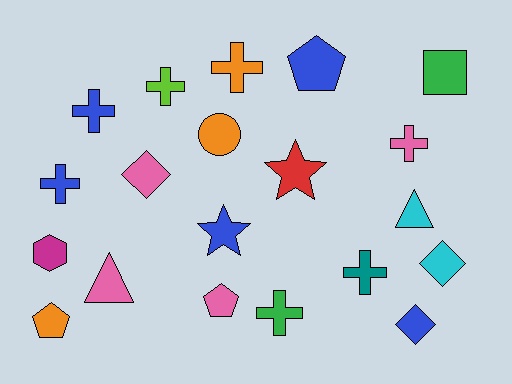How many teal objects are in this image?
There is 1 teal object.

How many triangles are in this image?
There are 2 triangles.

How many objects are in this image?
There are 20 objects.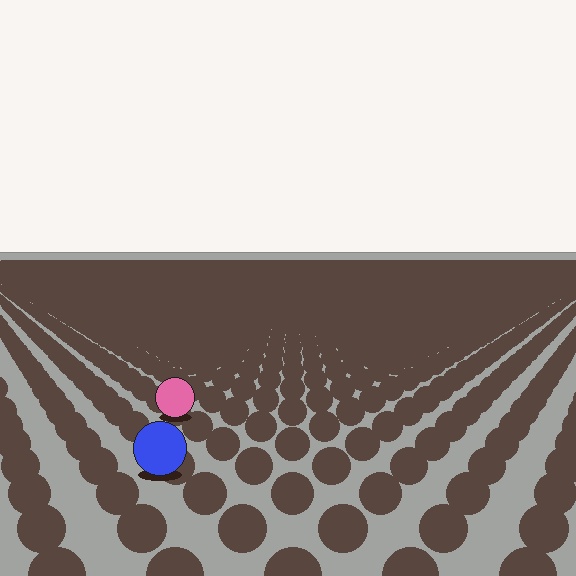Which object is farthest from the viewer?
The pink circle is farthest from the viewer. It appears smaller and the ground texture around it is denser.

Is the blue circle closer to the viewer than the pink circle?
Yes. The blue circle is closer — you can tell from the texture gradient: the ground texture is coarser near it.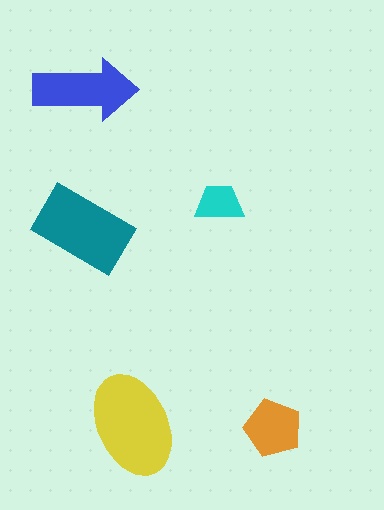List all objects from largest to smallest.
The yellow ellipse, the teal rectangle, the blue arrow, the orange pentagon, the cyan trapezoid.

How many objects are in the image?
There are 5 objects in the image.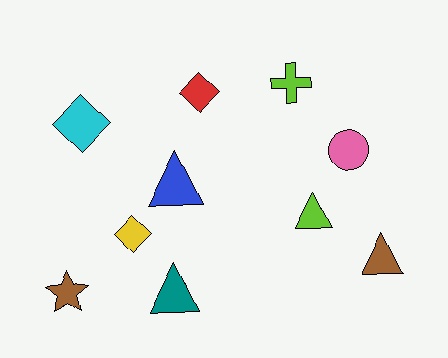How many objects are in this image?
There are 10 objects.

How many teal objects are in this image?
There is 1 teal object.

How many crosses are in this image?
There is 1 cross.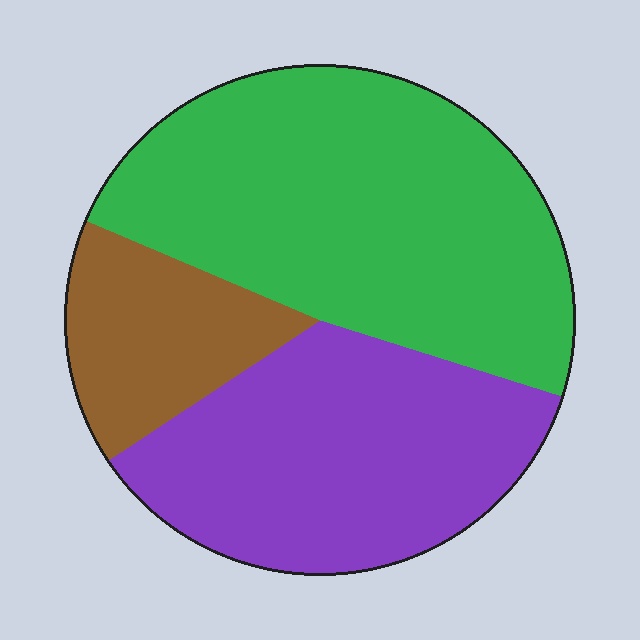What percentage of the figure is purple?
Purple takes up about three eighths (3/8) of the figure.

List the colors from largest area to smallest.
From largest to smallest: green, purple, brown.